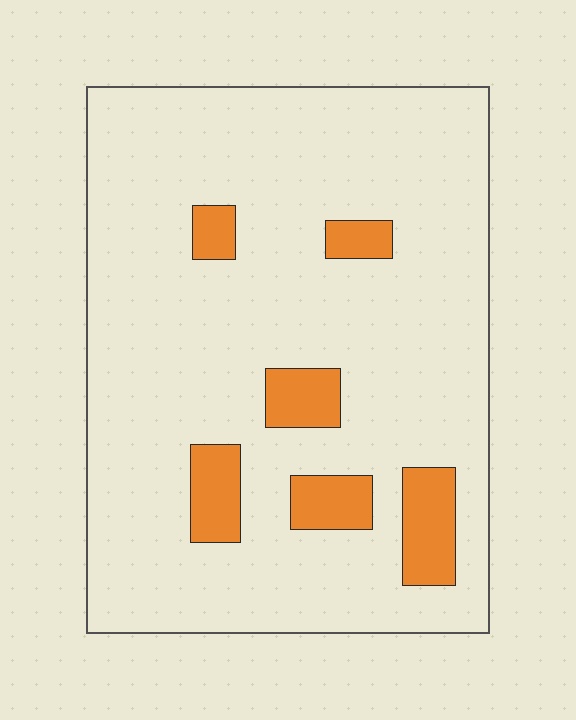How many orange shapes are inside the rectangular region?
6.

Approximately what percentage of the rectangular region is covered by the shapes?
Approximately 10%.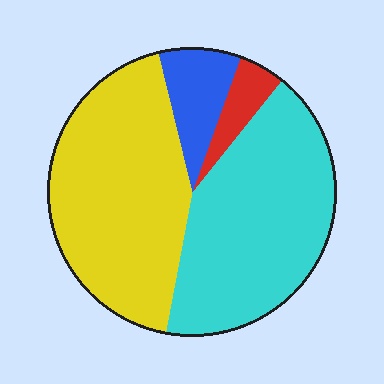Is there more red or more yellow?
Yellow.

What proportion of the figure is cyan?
Cyan covers 42% of the figure.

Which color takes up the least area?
Red, at roughly 5%.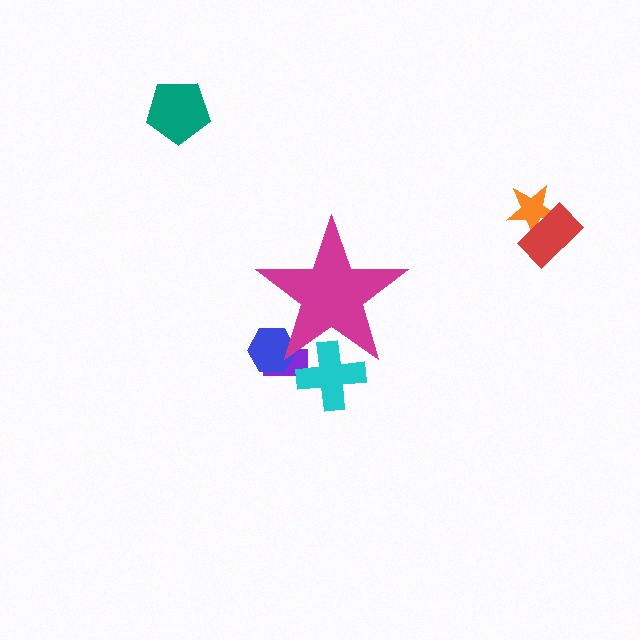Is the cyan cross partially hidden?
Yes, the cyan cross is partially hidden behind the magenta star.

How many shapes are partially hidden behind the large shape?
3 shapes are partially hidden.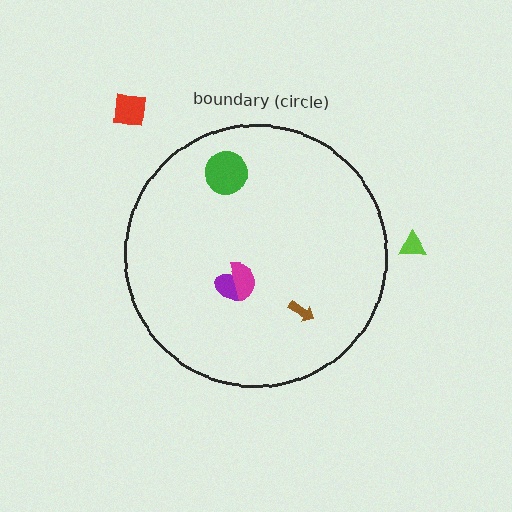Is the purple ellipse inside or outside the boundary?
Inside.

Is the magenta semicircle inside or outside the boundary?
Inside.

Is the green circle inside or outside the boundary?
Inside.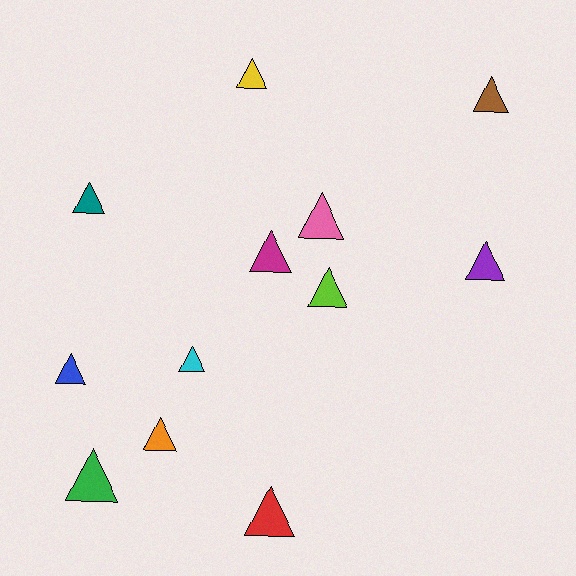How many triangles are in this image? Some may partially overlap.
There are 12 triangles.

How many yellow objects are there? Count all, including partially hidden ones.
There is 1 yellow object.